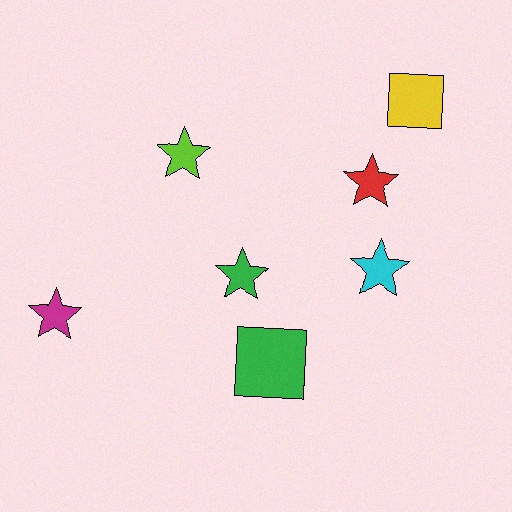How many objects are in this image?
There are 7 objects.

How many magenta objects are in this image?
There is 1 magenta object.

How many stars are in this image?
There are 5 stars.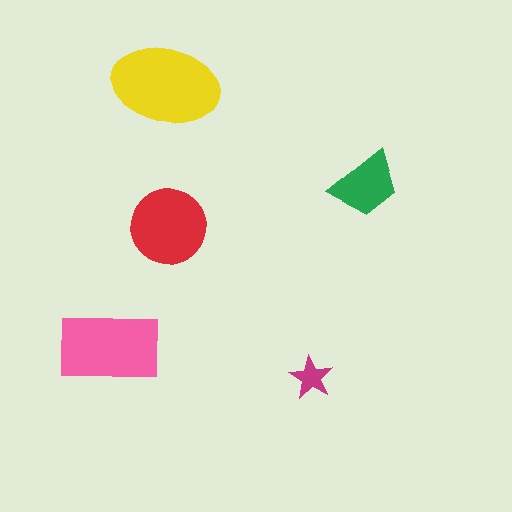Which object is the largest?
The yellow ellipse.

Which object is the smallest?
The magenta star.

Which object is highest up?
The yellow ellipse is topmost.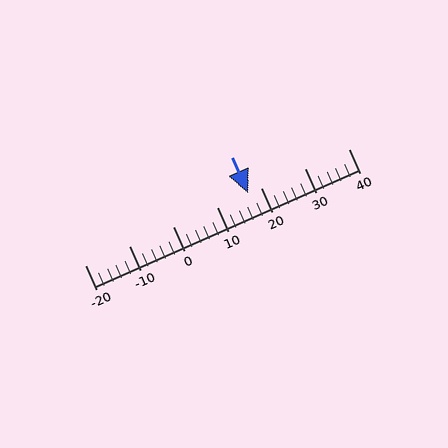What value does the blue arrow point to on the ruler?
The blue arrow points to approximately 17.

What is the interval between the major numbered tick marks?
The major tick marks are spaced 10 units apart.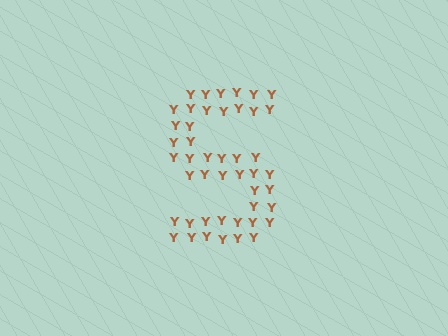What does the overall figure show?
The overall figure shows the letter S.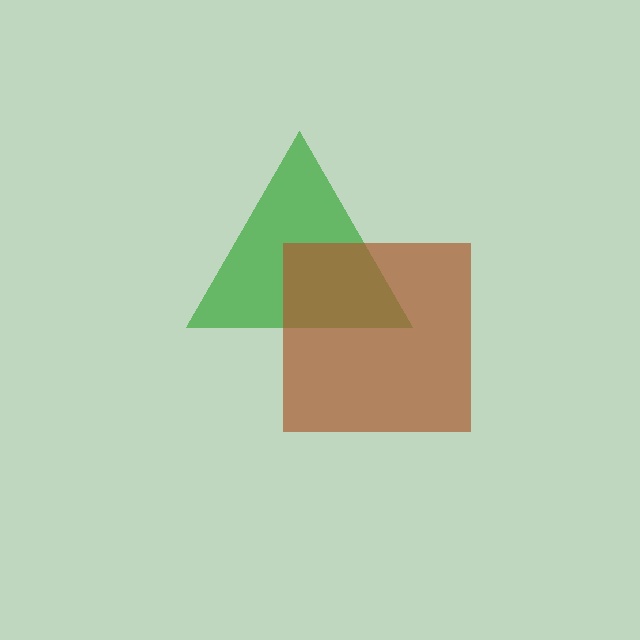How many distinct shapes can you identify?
There are 2 distinct shapes: a green triangle, a brown square.